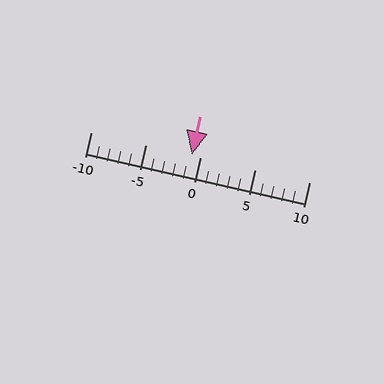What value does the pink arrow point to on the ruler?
The pink arrow points to approximately -1.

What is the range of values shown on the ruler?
The ruler shows values from -10 to 10.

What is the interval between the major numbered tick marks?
The major tick marks are spaced 5 units apart.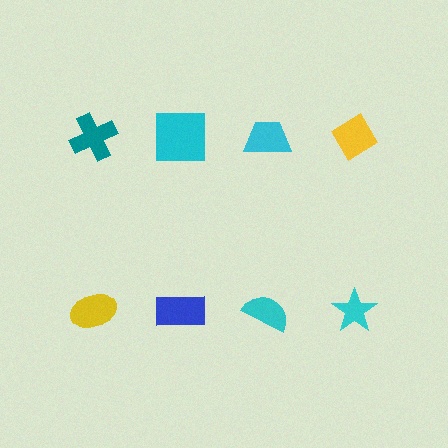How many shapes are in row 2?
4 shapes.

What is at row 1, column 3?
A cyan trapezoid.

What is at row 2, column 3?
A cyan semicircle.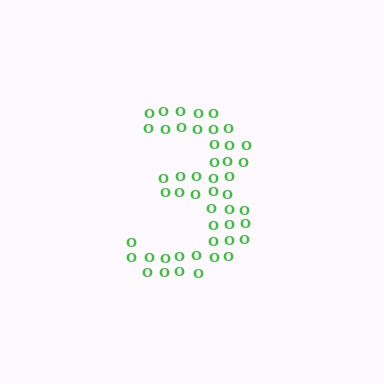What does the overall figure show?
The overall figure shows the digit 3.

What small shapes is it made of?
It is made of small letter O's.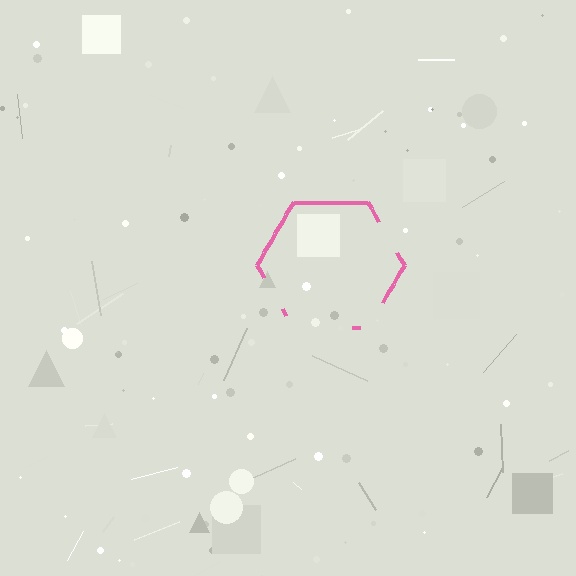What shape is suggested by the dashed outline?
The dashed outline suggests a hexagon.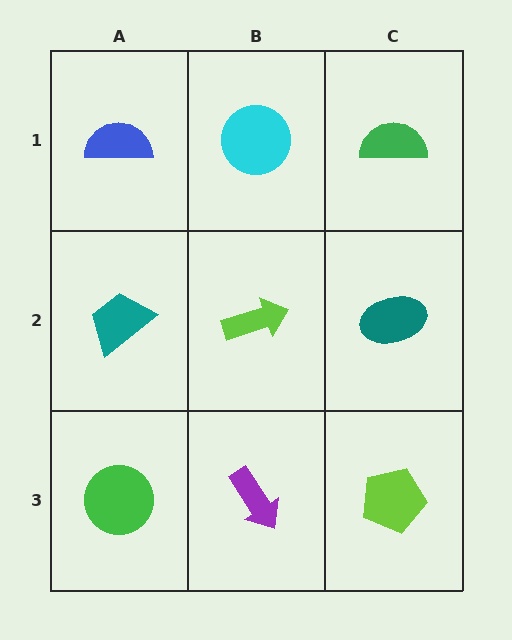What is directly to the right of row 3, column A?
A purple arrow.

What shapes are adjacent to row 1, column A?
A teal trapezoid (row 2, column A), a cyan circle (row 1, column B).